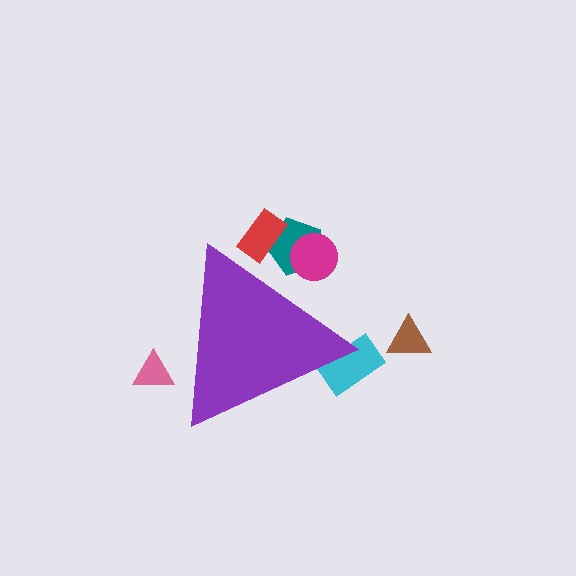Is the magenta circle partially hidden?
Yes, the magenta circle is partially hidden behind the purple triangle.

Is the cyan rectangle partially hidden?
Yes, the cyan rectangle is partially hidden behind the purple triangle.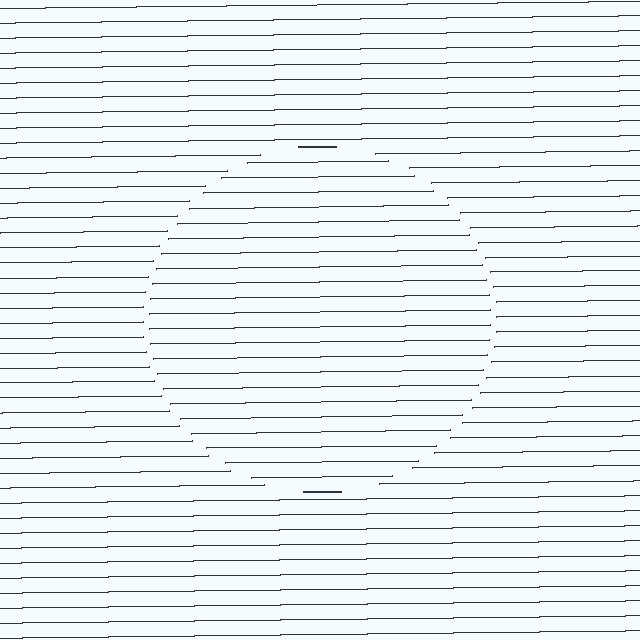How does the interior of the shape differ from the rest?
The interior of the shape contains the same grating, shifted by half a period — the contour is defined by the phase discontinuity where line-ends from the inner and outer gratings abut.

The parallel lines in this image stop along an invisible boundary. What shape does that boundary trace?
An illusory circle. The interior of the shape contains the same grating, shifted by half a period — the contour is defined by the phase discontinuity where line-ends from the inner and outer gratings abut.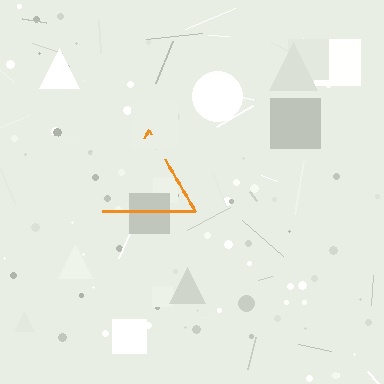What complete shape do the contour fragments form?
The contour fragments form a triangle.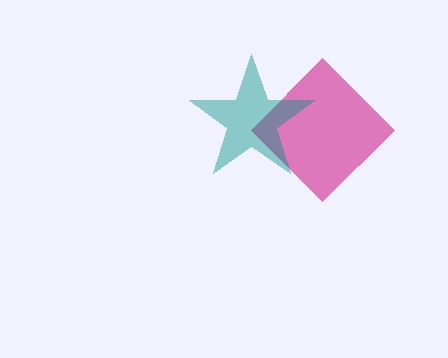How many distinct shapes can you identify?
There are 2 distinct shapes: a magenta diamond, a teal star.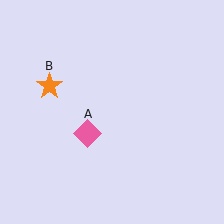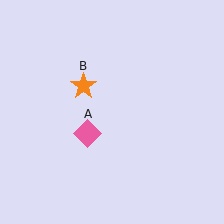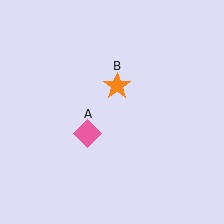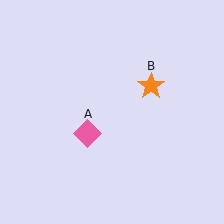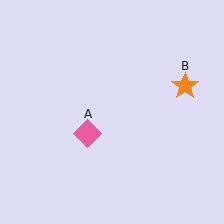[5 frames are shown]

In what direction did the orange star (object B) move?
The orange star (object B) moved right.